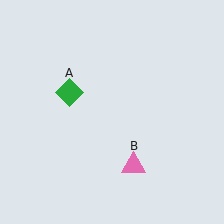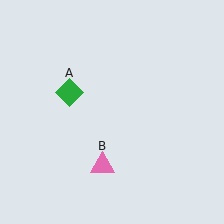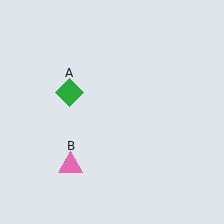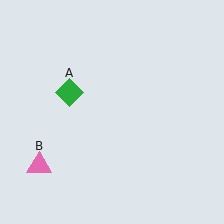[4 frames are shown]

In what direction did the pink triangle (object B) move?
The pink triangle (object B) moved left.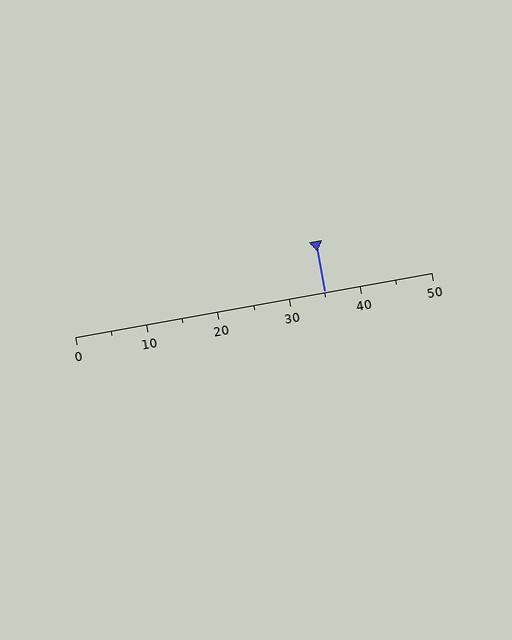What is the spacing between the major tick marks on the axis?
The major ticks are spaced 10 apart.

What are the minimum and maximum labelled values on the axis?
The axis runs from 0 to 50.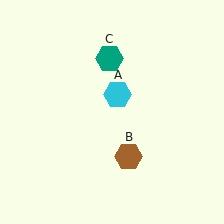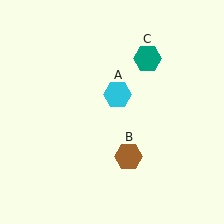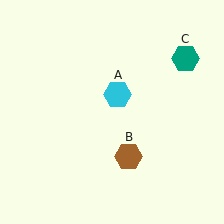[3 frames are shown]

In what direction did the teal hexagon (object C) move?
The teal hexagon (object C) moved right.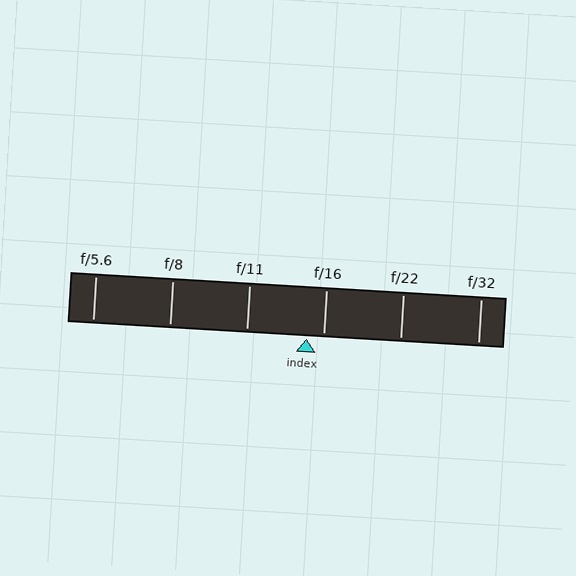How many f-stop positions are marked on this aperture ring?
There are 6 f-stop positions marked.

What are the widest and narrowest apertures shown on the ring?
The widest aperture shown is f/5.6 and the narrowest is f/32.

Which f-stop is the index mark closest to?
The index mark is closest to f/16.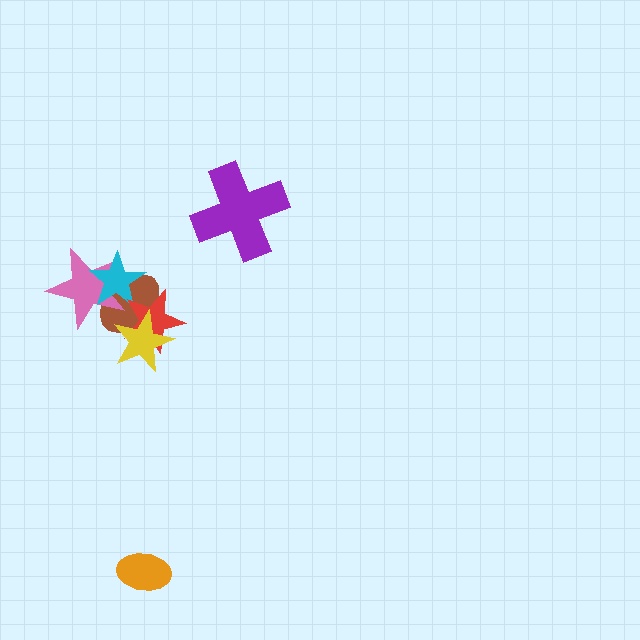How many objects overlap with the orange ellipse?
0 objects overlap with the orange ellipse.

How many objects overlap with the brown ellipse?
4 objects overlap with the brown ellipse.